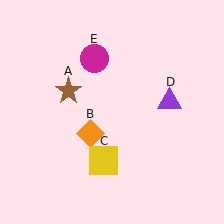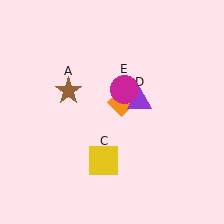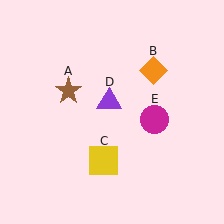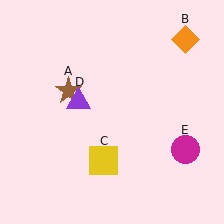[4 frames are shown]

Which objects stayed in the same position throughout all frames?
Brown star (object A) and yellow square (object C) remained stationary.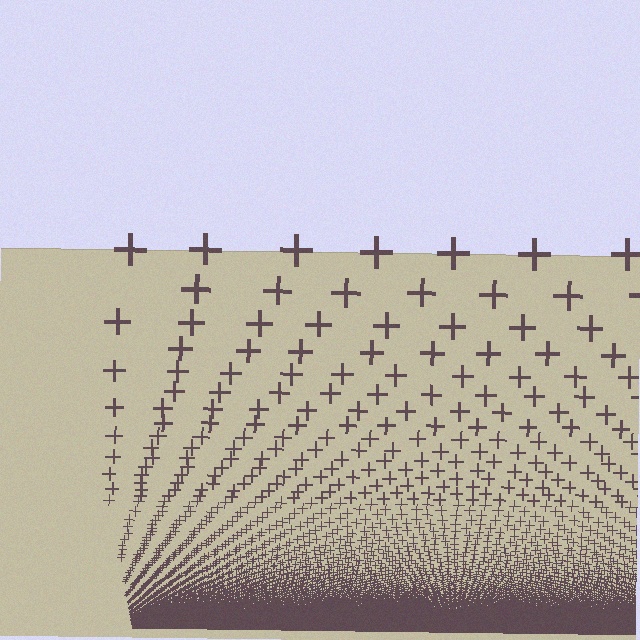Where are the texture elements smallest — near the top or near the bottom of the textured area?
Near the bottom.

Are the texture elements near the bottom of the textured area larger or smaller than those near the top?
Smaller. The gradient is inverted — elements near the bottom are smaller and denser.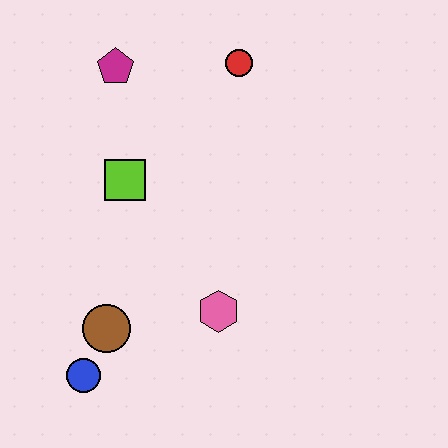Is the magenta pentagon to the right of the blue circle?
Yes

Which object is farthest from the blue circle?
The red circle is farthest from the blue circle.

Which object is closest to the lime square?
The magenta pentagon is closest to the lime square.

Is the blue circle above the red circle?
No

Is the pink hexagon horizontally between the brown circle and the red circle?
Yes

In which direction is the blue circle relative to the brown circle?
The blue circle is below the brown circle.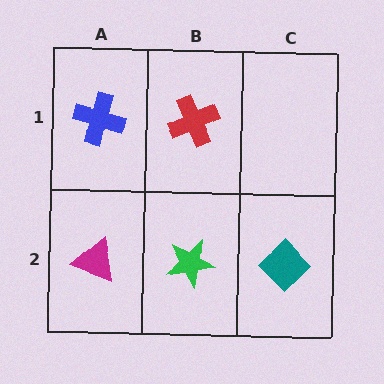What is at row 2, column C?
A teal diamond.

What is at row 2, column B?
A green star.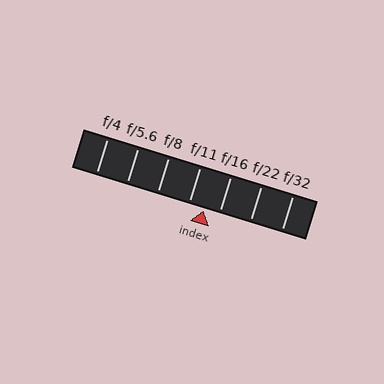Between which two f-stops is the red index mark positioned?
The index mark is between f/11 and f/16.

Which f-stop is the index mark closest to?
The index mark is closest to f/16.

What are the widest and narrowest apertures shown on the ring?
The widest aperture shown is f/4 and the narrowest is f/32.